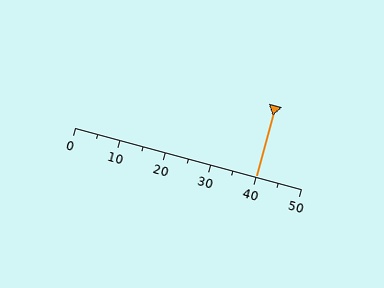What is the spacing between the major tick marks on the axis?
The major ticks are spaced 10 apart.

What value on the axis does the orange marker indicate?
The marker indicates approximately 40.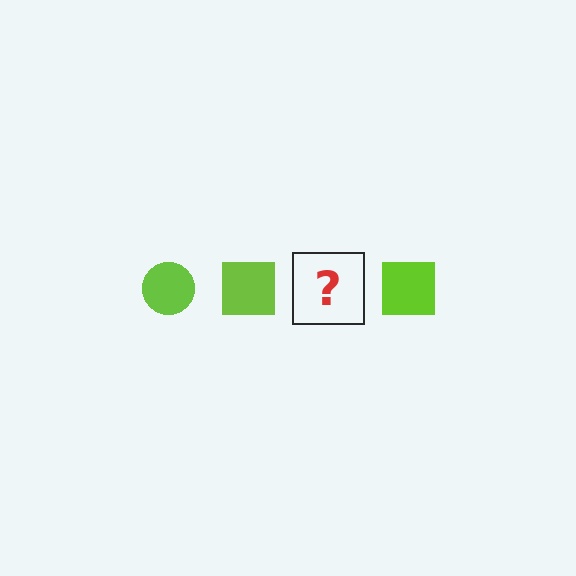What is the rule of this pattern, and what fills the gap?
The rule is that the pattern cycles through circle, square shapes in lime. The gap should be filled with a lime circle.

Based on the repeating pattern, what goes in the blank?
The blank should be a lime circle.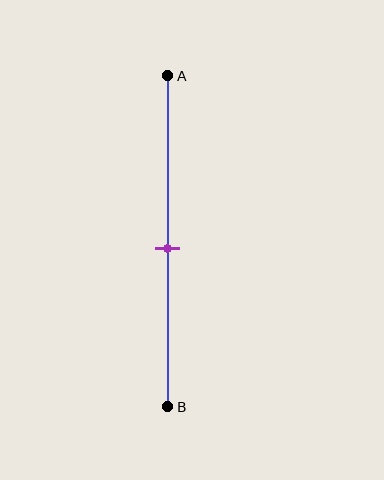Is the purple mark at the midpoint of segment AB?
Yes, the mark is approximately at the midpoint.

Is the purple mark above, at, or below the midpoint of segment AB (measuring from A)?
The purple mark is approximately at the midpoint of segment AB.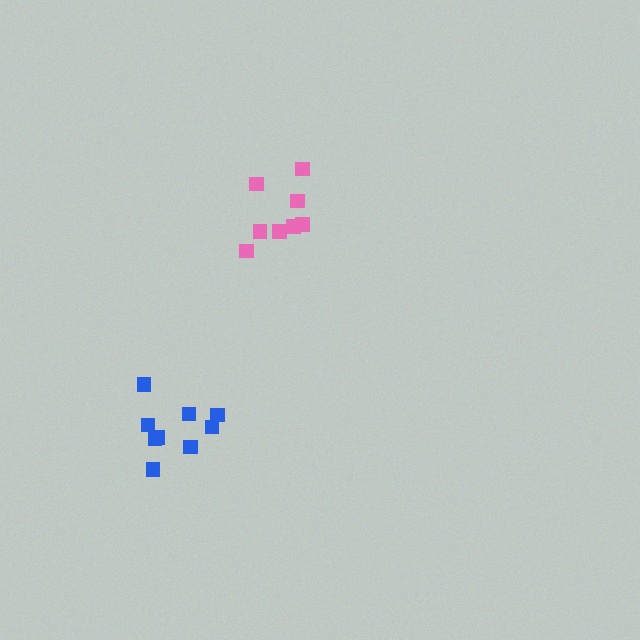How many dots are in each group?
Group 1: 8 dots, Group 2: 9 dots (17 total).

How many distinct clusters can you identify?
There are 2 distinct clusters.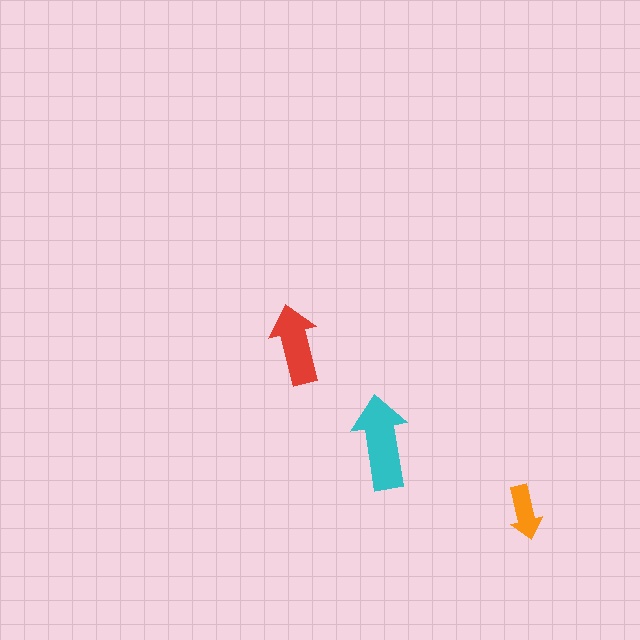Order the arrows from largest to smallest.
the cyan one, the red one, the orange one.